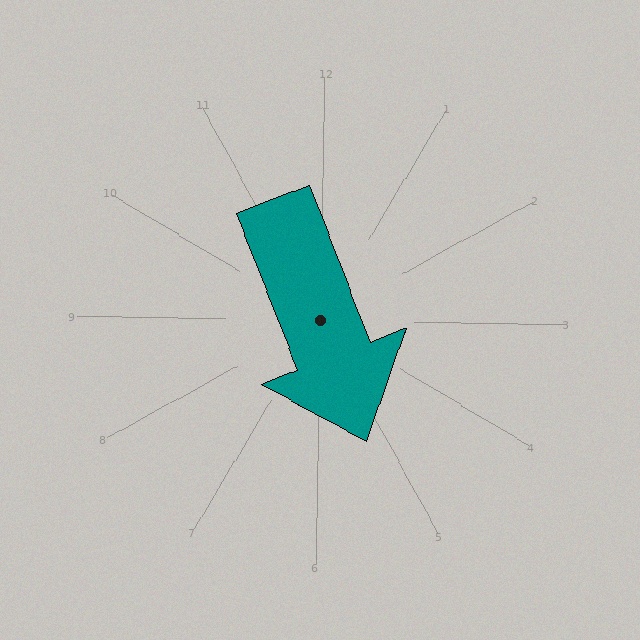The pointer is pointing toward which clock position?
Roughly 5 o'clock.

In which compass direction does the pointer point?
South.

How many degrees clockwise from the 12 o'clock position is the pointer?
Approximately 158 degrees.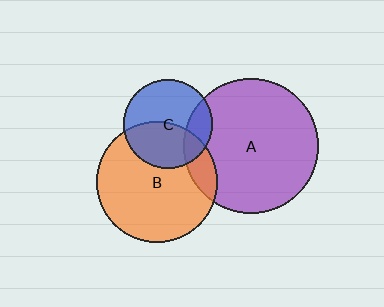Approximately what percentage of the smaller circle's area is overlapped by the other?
Approximately 15%.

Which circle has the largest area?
Circle A (purple).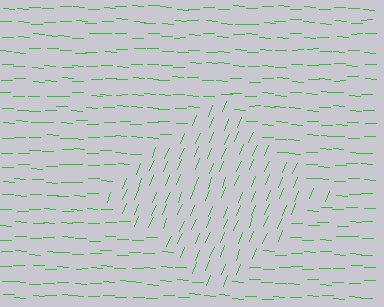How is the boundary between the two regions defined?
The boundary is defined purely by a change in line orientation (approximately 70 degrees difference). All lines are the same color and thickness.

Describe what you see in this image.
The image is filled with small green line segments. A diamond region in the image has lines oriented differently from the surrounding lines, creating a visible texture boundary.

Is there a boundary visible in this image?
Yes, there is a texture boundary formed by a change in line orientation.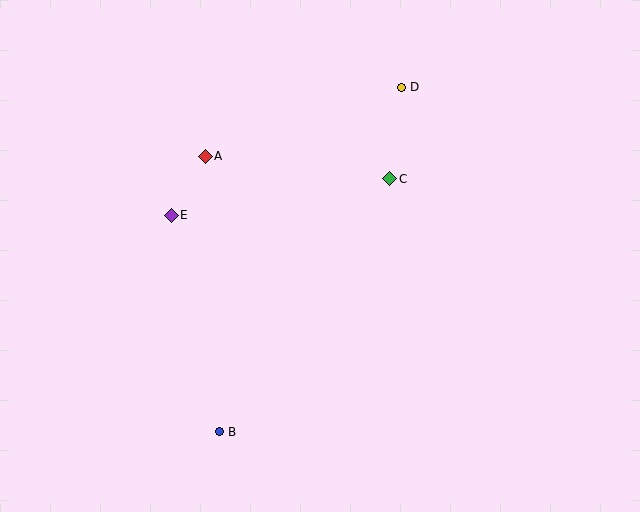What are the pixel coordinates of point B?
Point B is at (219, 432).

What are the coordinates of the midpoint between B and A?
The midpoint between B and A is at (212, 294).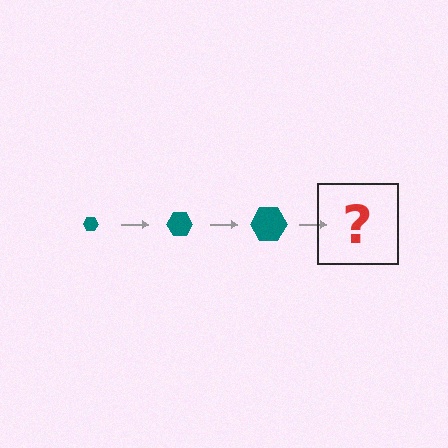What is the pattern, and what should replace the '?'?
The pattern is that the hexagon gets progressively larger each step. The '?' should be a teal hexagon, larger than the previous one.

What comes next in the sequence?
The next element should be a teal hexagon, larger than the previous one.